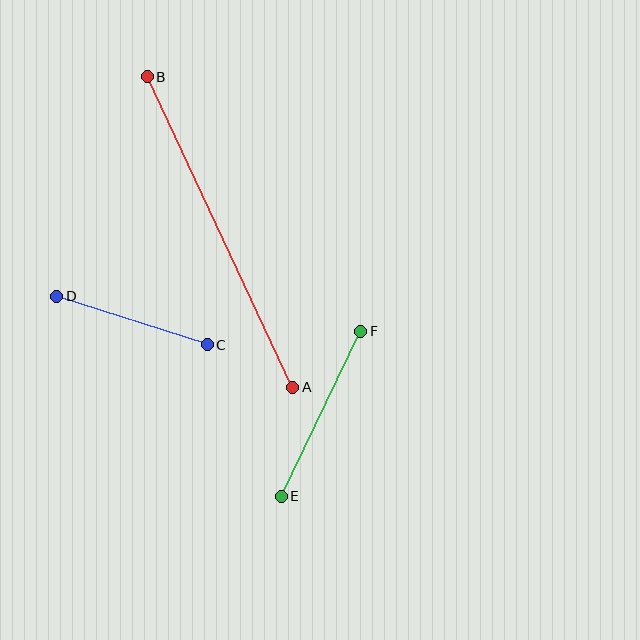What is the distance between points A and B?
The distance is approximately 342 pixels.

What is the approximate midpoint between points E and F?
The midpoint is at approximately (321, 414) pixels.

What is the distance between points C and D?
The distance is approximately 158 pixels.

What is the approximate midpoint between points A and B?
The midpoint is at approximately (220, 232) pixels.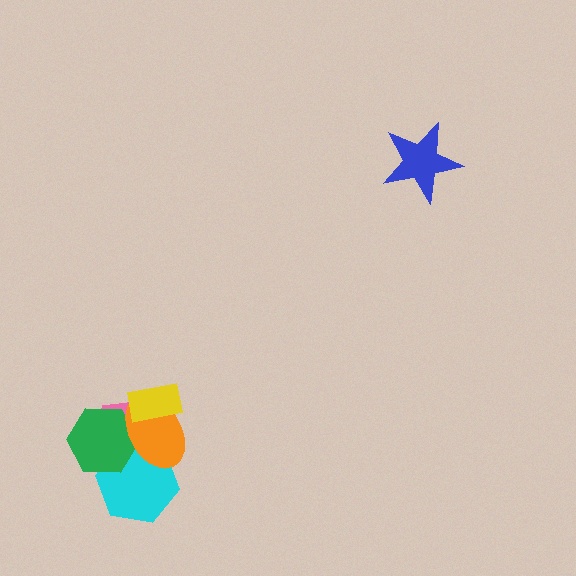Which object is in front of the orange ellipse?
The yellow rectangle is in front of the orange ellipse.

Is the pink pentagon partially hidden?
Yes, it is partially covered by another shape.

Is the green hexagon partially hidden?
Yes, it is partially covered by another shape.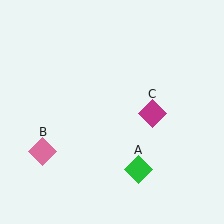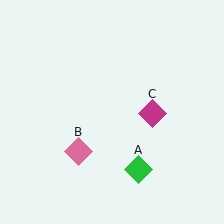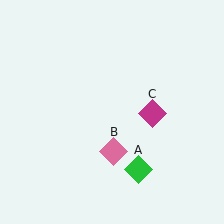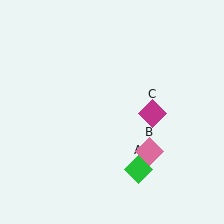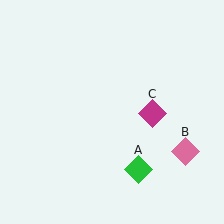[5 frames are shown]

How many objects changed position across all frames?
1 object changed position: pink diamond (object B).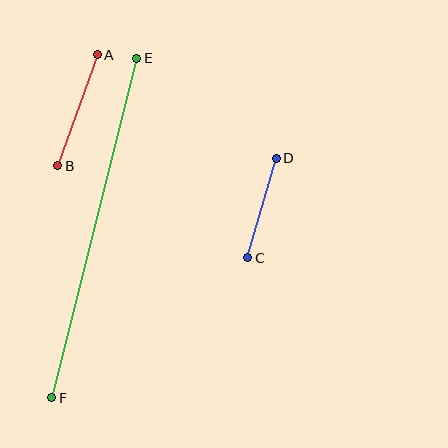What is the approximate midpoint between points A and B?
The midpoint is at approximately (78, 110) pixels.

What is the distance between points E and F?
The distance is approximately 350 pixels.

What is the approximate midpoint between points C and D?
The midpoint is at approximately (262, 208) pixels.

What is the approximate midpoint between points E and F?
The midpoint is at approximately (94, 228) pixels.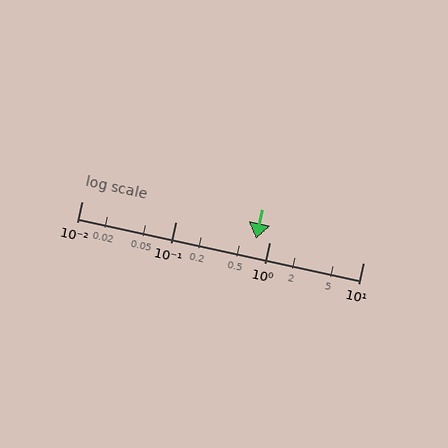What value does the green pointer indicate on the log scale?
The pointer indicates approximately 0.72.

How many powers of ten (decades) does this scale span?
The scale spans 3 decades, from 0.01 to 10.